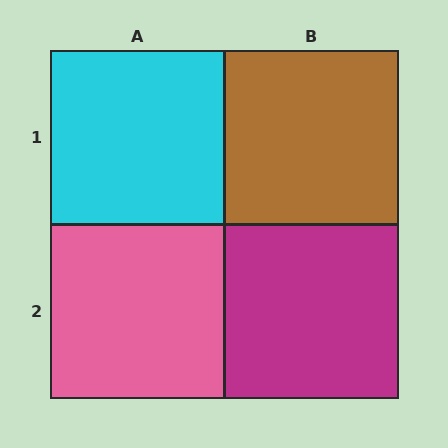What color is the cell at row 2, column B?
Magenta.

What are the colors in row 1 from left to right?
Cyan, brown.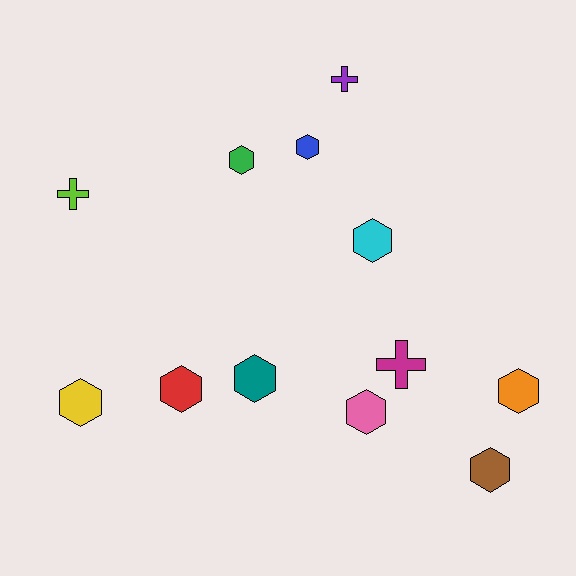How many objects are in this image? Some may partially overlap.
There are 12 objects.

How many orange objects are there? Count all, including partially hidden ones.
There is 1 orange object.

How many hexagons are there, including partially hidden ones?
There are 9 hexagons.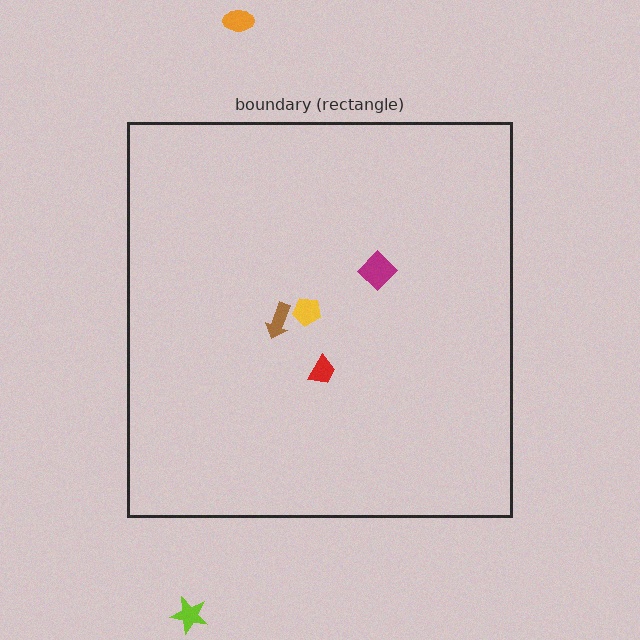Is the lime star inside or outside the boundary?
Outside.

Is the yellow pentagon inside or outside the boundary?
Inside.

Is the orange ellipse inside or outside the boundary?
Outside.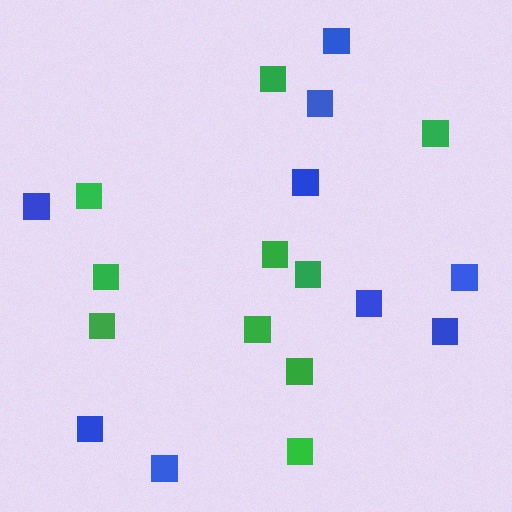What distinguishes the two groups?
There are 2 groups: one group of blue squares (9) and one group of green squares (10).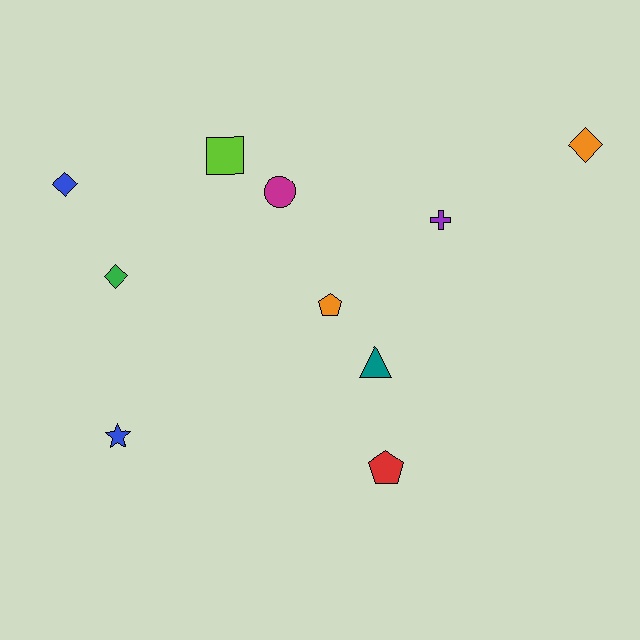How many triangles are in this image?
There is 1 triangle.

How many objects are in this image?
There are 10 objects.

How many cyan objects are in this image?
There are no cyan objects.